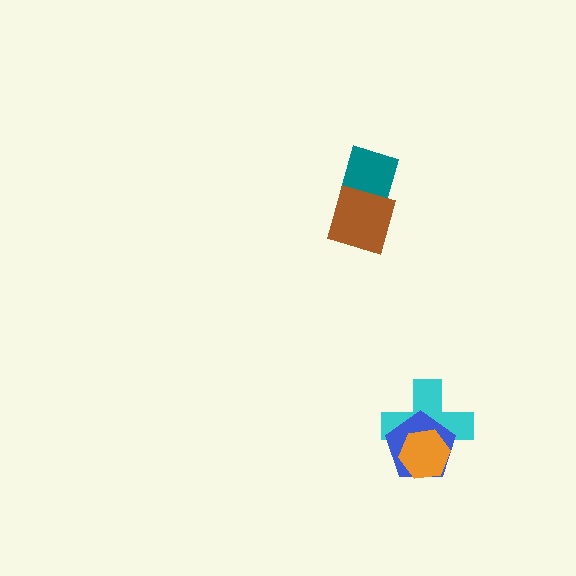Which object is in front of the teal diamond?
The brown diamond is in front of the teal diamond.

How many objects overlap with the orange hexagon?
2 objects overlap with the orange hexagon.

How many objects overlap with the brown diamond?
1 object overlaps with the brown diamond.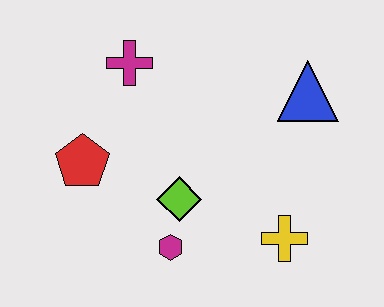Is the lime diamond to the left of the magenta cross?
No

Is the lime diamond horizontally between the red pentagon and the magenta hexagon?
No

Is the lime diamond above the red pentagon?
No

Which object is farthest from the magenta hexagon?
The blue triangle is farthest from the magenta hexagon.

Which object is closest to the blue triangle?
The yellow cross is closest to the blue triangle.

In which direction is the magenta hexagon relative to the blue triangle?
The magenta hexagon is below the blue triangle.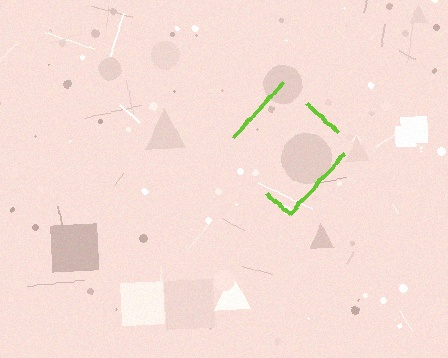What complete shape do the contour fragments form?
The contour fragments form a diamond.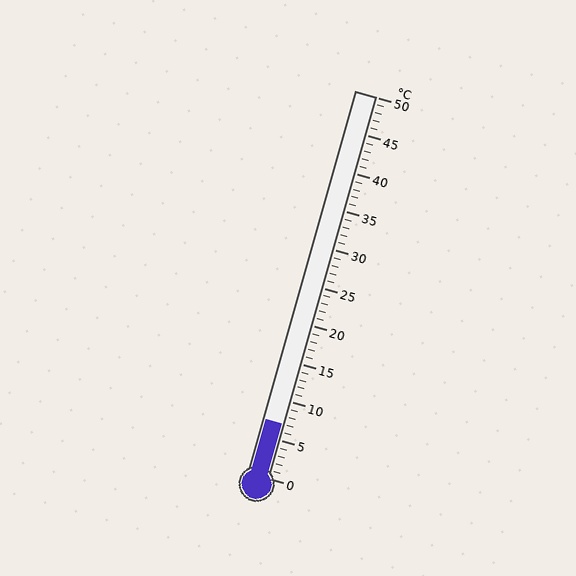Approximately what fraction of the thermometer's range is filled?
The thermometer is filled to approximately 15% of its range.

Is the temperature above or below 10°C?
The temperature is below 10°C.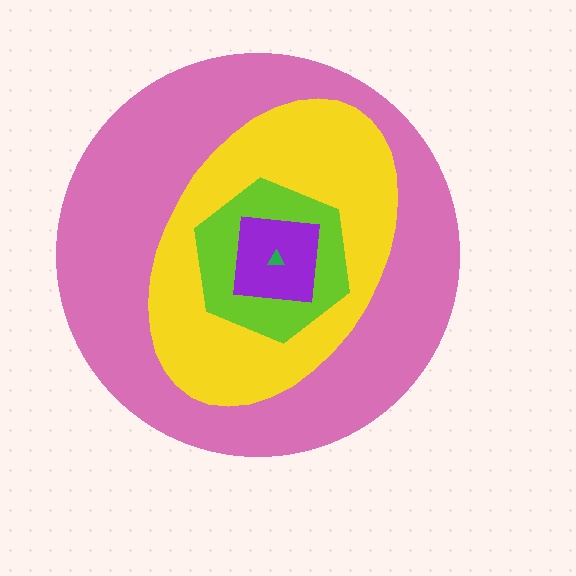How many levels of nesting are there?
5.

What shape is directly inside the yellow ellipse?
The lime hexagon.